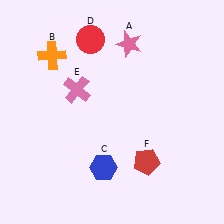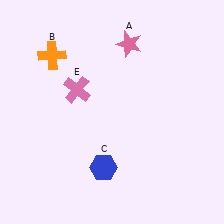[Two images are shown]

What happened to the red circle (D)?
The red circle (D) was removed in Image 2. It was in the top-left area of Image 1.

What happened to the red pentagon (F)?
The red pentagon (F) was removed in Image 2. It was in the bottom-right area of Image 1.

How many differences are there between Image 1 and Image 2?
There are 2 differences between the two images.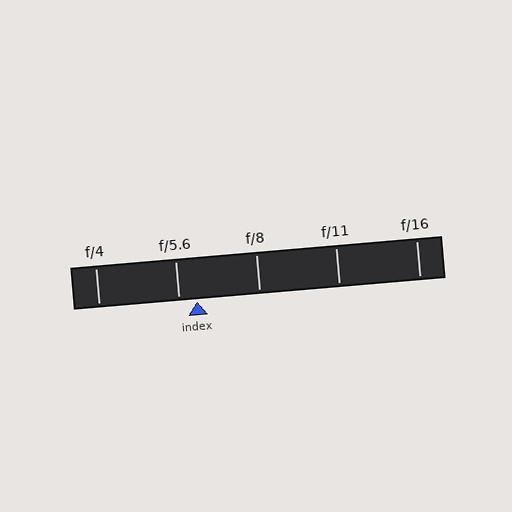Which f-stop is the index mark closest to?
The index mark is closest to f/5.6.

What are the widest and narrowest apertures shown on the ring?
The widest aperture shown is f/4 and the narrowest is f/16.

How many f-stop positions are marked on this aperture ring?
There are 5 f-stop positions marked.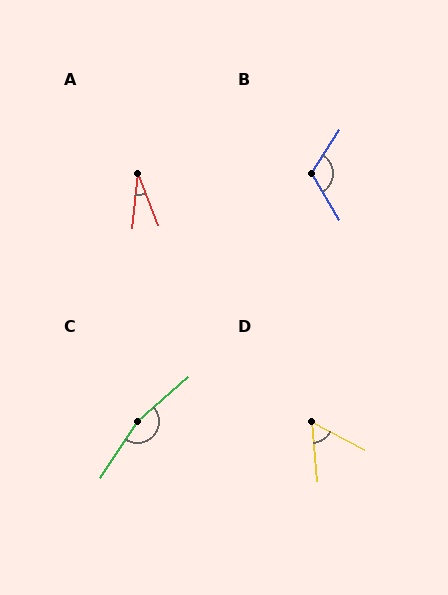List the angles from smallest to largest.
A (28°), D (57°), B (116°), C (165°).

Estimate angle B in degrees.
Approximately 116 degrees.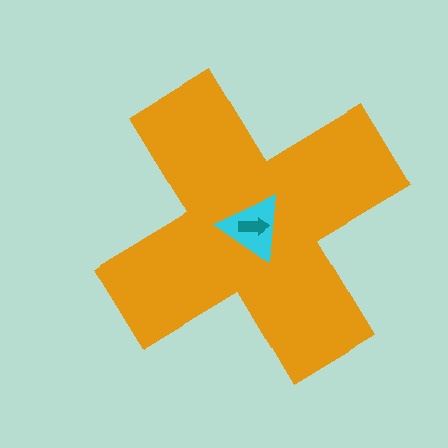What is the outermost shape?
The orange cross.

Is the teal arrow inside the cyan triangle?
Yes.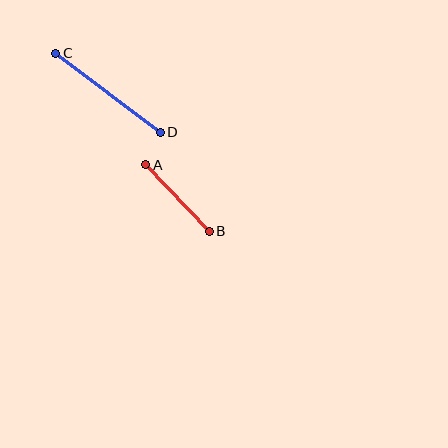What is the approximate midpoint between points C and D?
The midpoint is at approximately (108, 93) pixels.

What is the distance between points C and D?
The distance is approximately 131 pixels.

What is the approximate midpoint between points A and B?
The midpoint is at approximately (178, 198) pixels.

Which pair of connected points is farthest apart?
Points C and D are farthest apart.